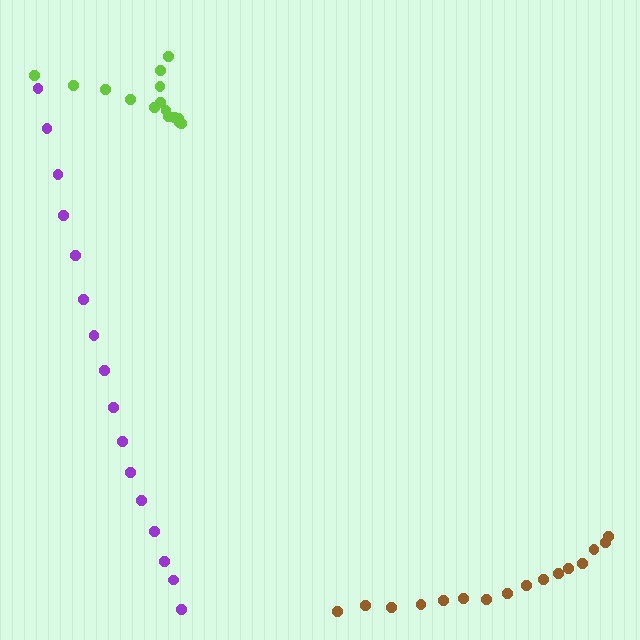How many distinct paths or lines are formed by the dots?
There are 3 distinct paths.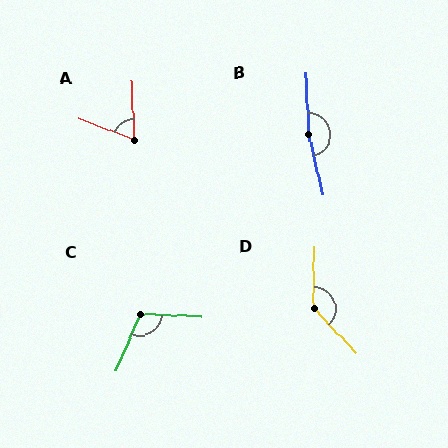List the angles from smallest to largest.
A (67°), C (110°), D (136°), B (168°).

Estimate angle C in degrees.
Approximately 110 degrees.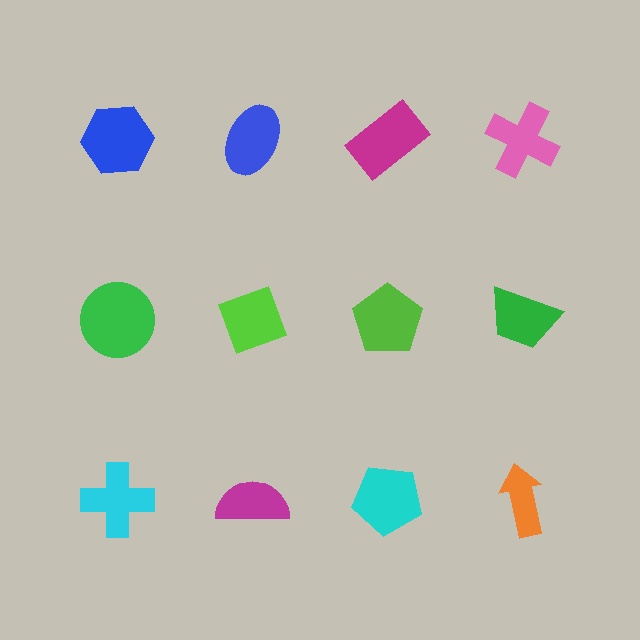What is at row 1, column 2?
A blue ellipse.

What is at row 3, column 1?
A cyan cross.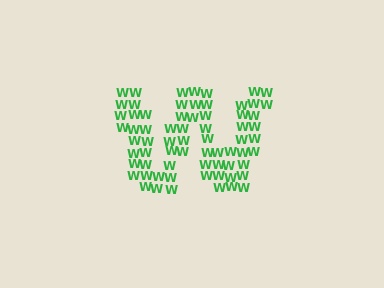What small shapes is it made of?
It is made of small letter W's.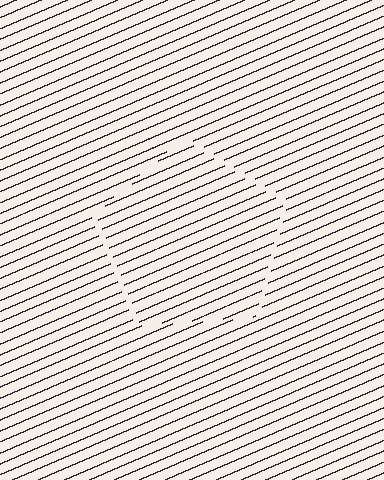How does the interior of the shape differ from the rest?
The interior of the shape contains the same grating, shifted by half a period — the contour is defined by the phase discontinuity where line-ends from the inner and outer gratings abut.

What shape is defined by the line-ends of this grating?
An illusory pentagon. The interior of the shape contains the same grating, shifted by half a period — the contour is defined by the phase discontinuity where line-ends from the inner and outer gratings abut.